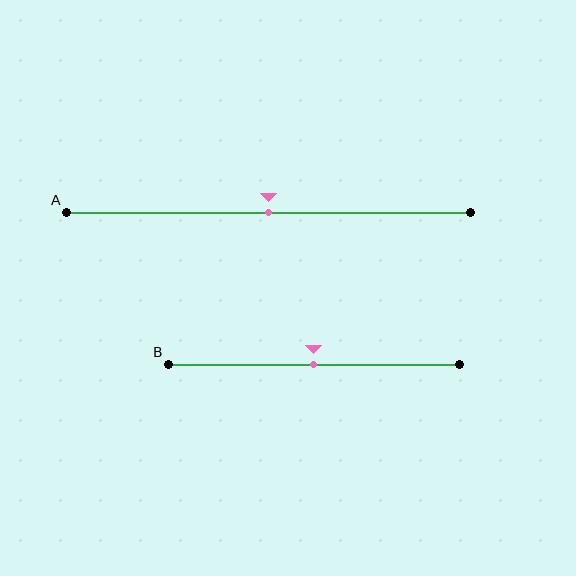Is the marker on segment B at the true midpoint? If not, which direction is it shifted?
Yes, the marker on segment B is at the true midpoint.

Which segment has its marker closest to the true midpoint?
Segment A has its marker closest to the true midpoint.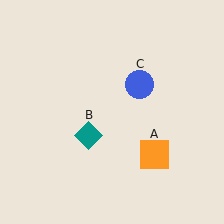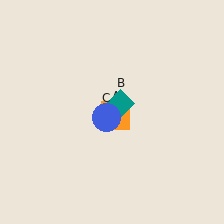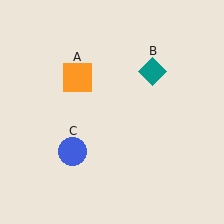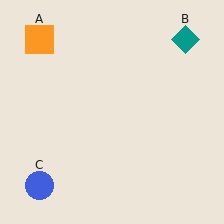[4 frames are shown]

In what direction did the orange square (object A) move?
The orange square (object A) moved up and to the left.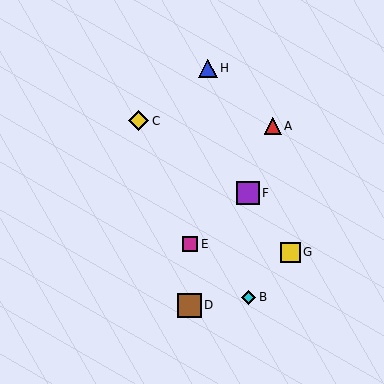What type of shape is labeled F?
Shape F is a purple square.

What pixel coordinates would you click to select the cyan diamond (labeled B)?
Click at (249, 297) to select the cyan diamond B.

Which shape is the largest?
The brown square (labeled D) is the largest.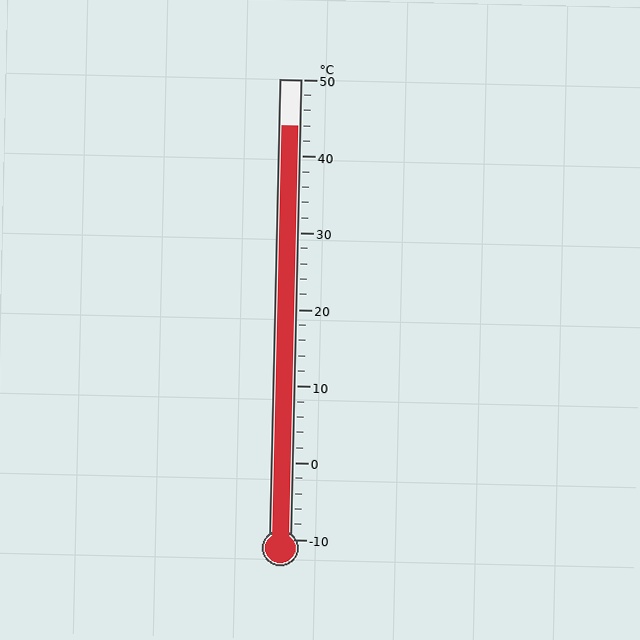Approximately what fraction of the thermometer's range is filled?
The thermometer is filled to approximately 90% of its range.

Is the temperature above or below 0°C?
The temperature is above 0°C.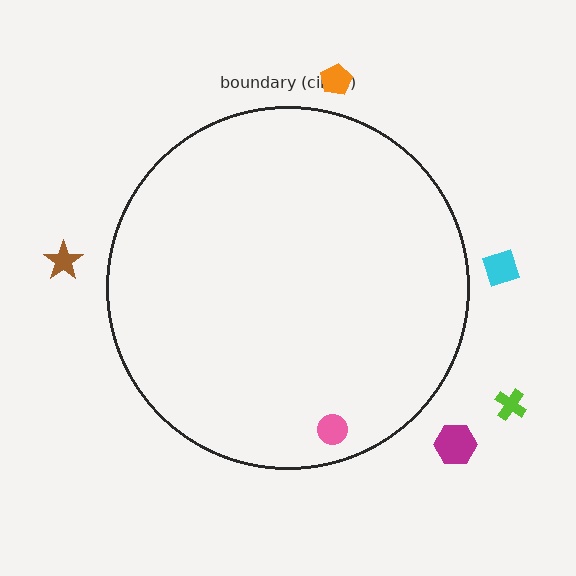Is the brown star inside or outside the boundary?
Outside.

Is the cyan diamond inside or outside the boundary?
Outside.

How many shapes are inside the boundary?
1 inside, 5 outside.